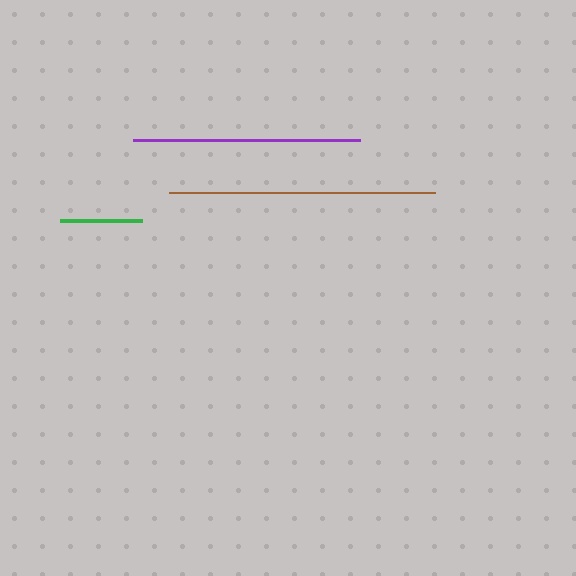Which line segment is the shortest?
The green line is the shortest at approximately 82 pixels.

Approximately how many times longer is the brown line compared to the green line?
The brown line is approximately 3.2 times the length of the green line.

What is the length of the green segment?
The green segment is approximately 82 pixels long.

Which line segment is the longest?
The brown line is the longest at approximately 266 pixels.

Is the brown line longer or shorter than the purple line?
The brown line is longer than the purple line.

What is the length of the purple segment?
The purple segment is approximately 227 pixels long.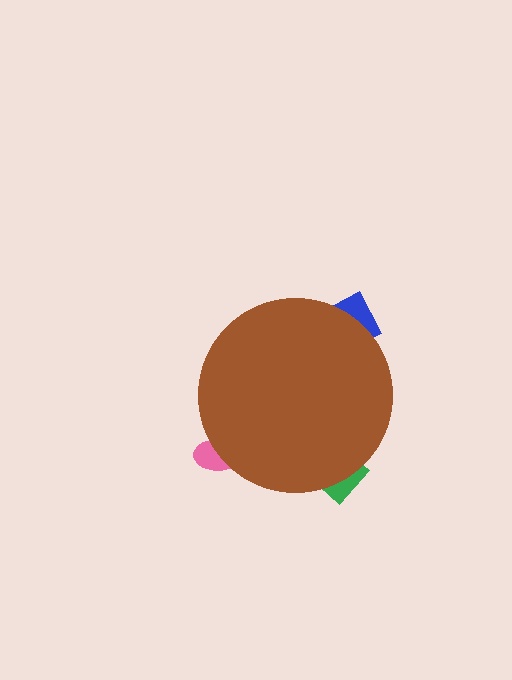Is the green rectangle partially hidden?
Yes, the green rectangle is partially hidden behind the brown circle.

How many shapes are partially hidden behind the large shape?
3 shapes are partially hidden.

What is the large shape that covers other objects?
A brown circle.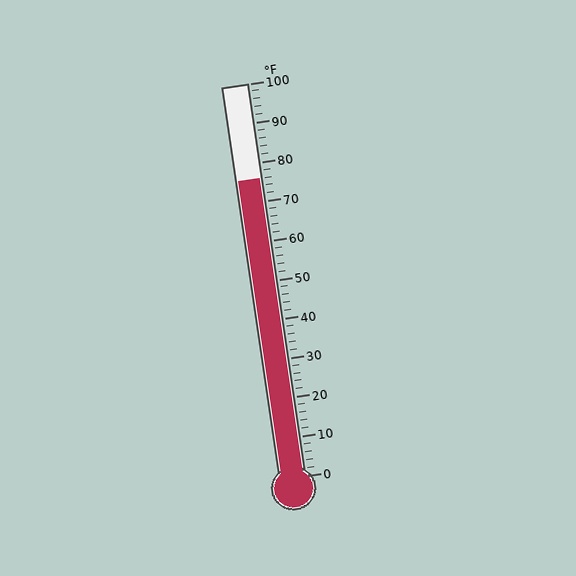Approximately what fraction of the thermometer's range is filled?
The thermometer is filled to approximately 75% of its range.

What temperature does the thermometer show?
The thermometer shows approximately 76°F.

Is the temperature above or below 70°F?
The temperature is above 70°F.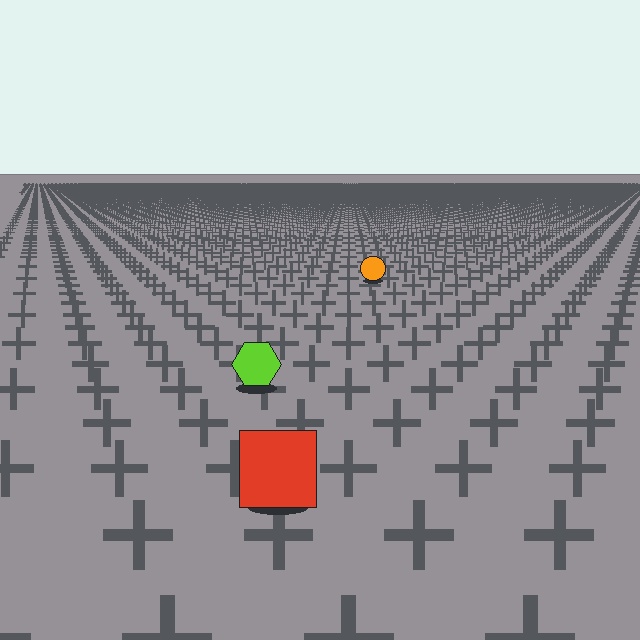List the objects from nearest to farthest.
From nearest to farthest: the red square, the lime hexagon, the orange circle.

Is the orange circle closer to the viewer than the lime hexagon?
No. The lime hexagon is closer — you can tell from the texture gradient: the ground texture is coarser near it.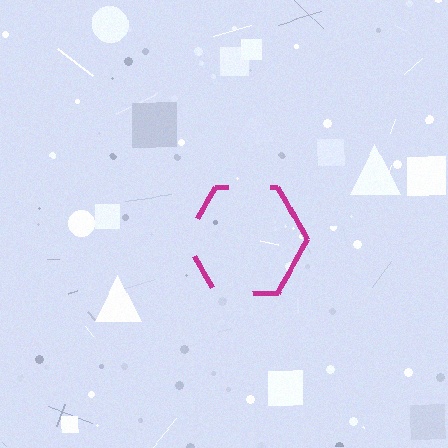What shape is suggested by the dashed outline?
The dashed outline suggests a hexagon.